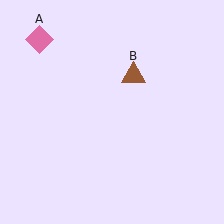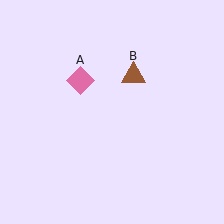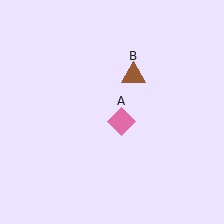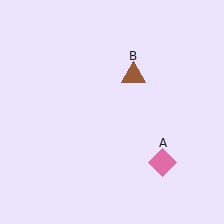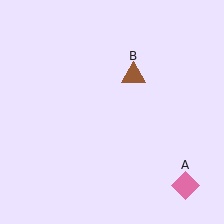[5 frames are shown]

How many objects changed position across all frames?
1 object changed position: pink diamond (object A).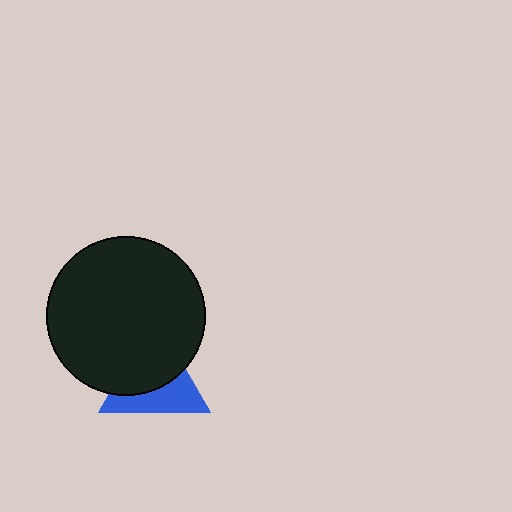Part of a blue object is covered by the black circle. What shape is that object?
It is a triangle.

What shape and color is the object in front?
The object in front is a black circle.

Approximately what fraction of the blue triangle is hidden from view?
Roughly 55% of the blue triangle is hidden behind the black circle.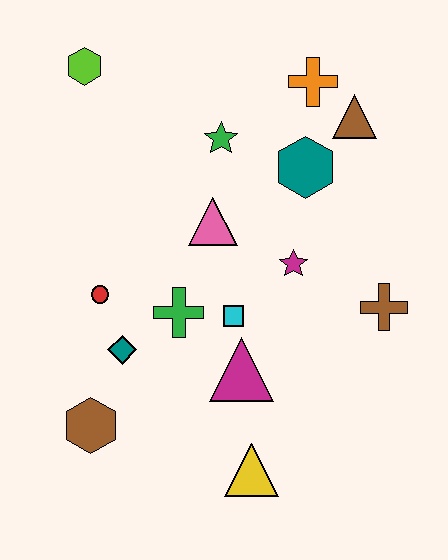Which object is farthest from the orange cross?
The brown hexagon is farthest from the orange cross.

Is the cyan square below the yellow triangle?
No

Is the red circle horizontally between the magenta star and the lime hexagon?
Yes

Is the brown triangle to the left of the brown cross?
Yes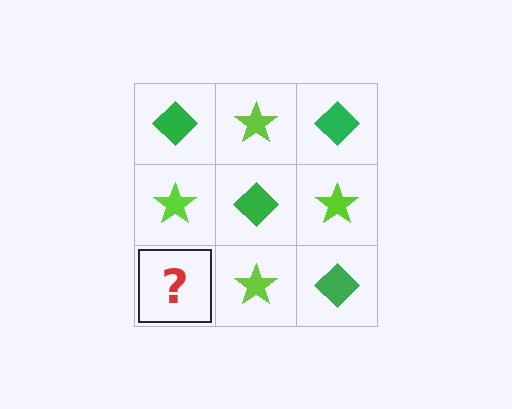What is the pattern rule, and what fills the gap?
The rule is that it alternates green diamond and lime star in a checkerboard pattern. The gap should be filled with a green diamond.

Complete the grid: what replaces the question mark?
The question mark should be replaced with a green diamond.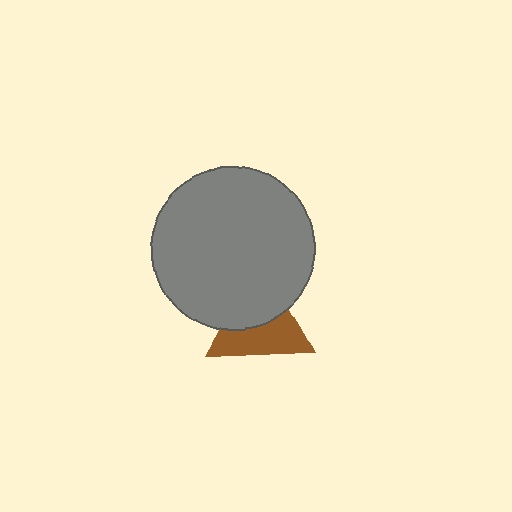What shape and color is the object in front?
The object in front is a gray circle.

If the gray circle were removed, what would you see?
You would see the complete brown triangle.